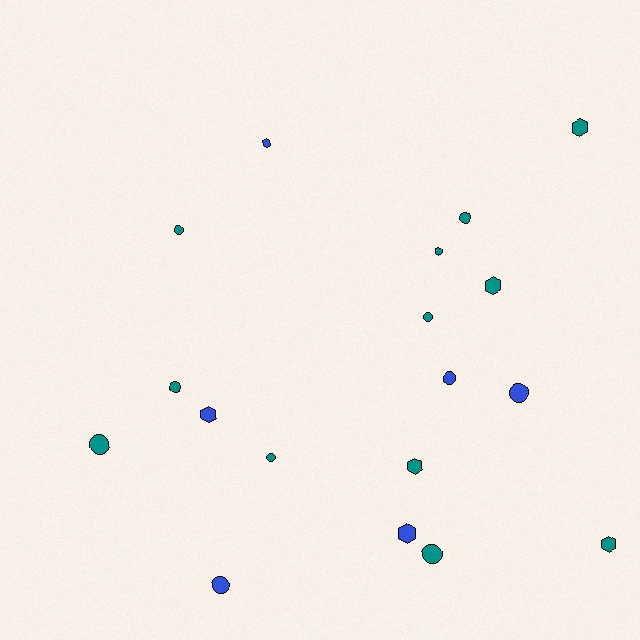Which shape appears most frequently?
Circle, with 10 objects.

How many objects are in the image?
There are 18 objects.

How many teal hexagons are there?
There are 5 teal hexagons.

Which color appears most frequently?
Teal, with 12 objects.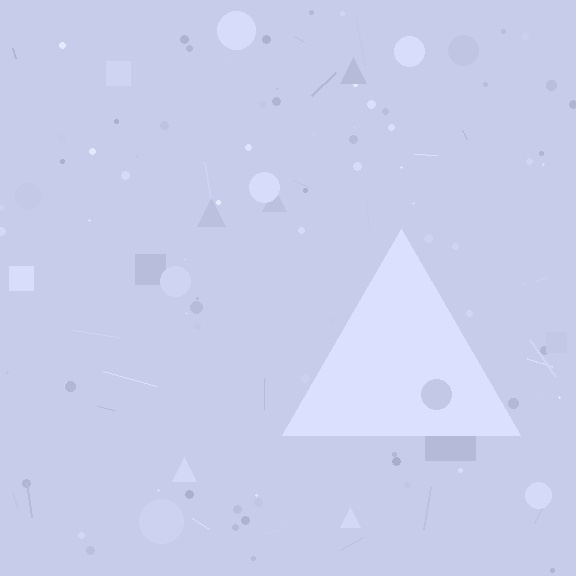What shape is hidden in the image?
A triangle is hidden in the image.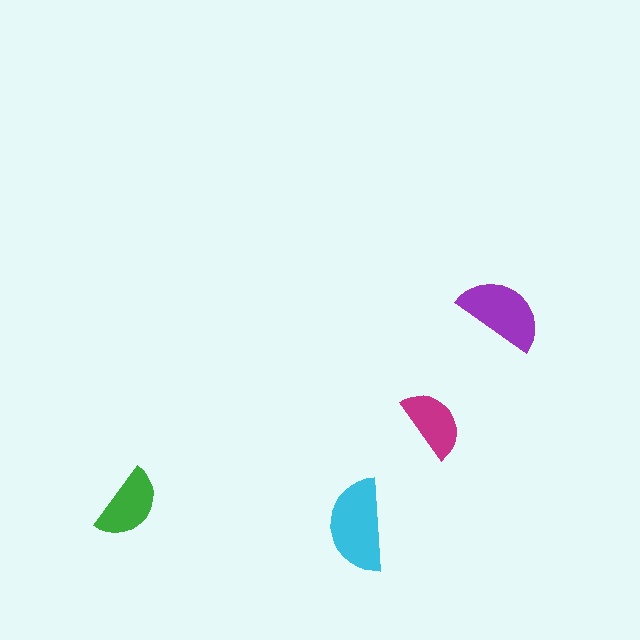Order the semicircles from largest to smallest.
the cyan one, the purple one, the green one, the magenta one.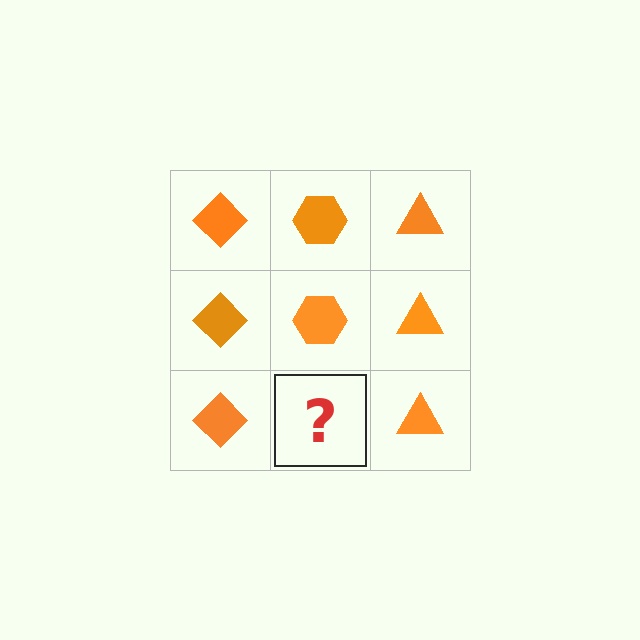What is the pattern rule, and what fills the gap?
The rule is that each column has a consistent shape. The gap should be filled with an orange hexagon.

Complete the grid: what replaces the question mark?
The question mark should be replaced with an orange hexagon.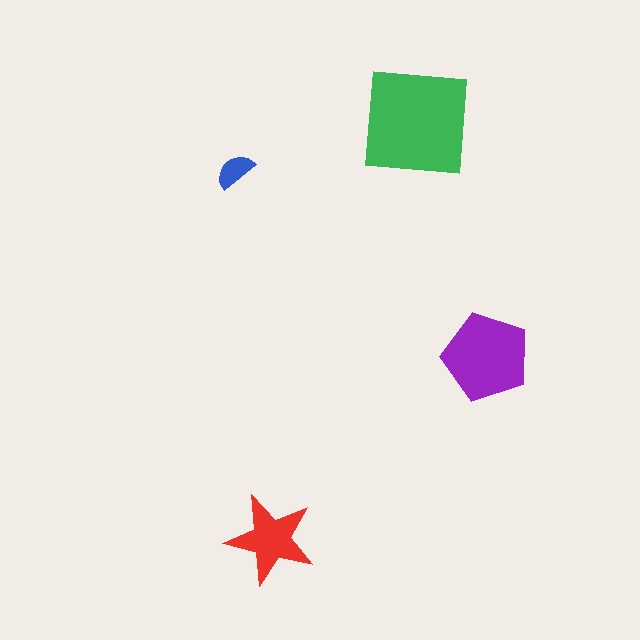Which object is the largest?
The green square.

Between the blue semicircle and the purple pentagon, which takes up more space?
The purple pentagon.